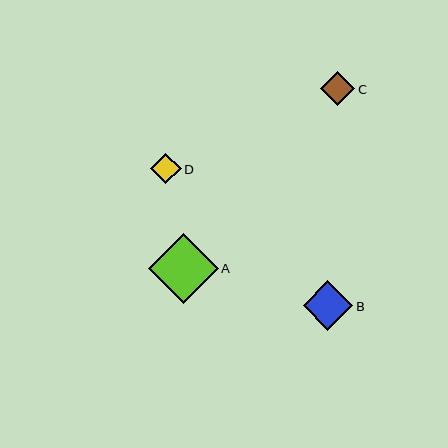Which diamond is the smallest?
Diamond D is the smallest with a size of approximately 31 pixels.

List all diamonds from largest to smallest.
From largest to smallest: A, B, C, D.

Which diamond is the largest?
Diamond A is the largest with a size of approximately 70 pixels.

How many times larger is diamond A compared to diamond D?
Diamond A is approximately 2.3 times the size of diamond D.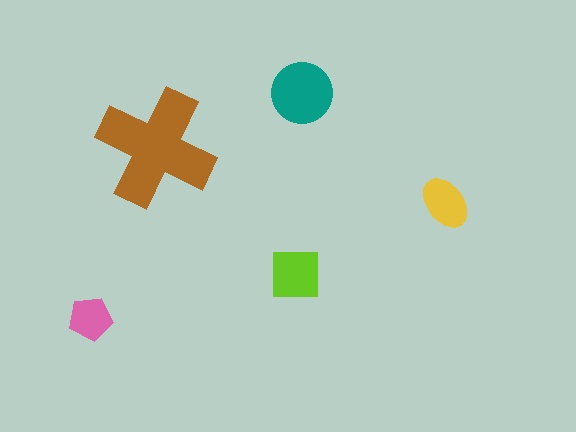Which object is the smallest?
The pink pentagon.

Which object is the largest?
The brown cross.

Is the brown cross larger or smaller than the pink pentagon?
Larger.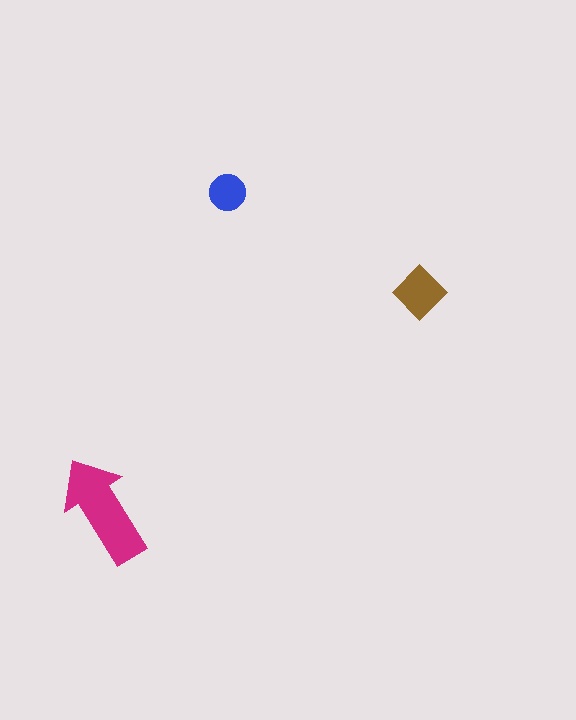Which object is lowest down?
The magenta arrow is bottommost.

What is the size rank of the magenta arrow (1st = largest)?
1st.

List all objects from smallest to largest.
The blue circle, the brown diamond, the magenta arrow.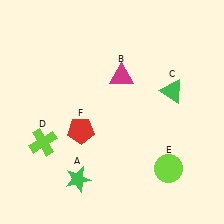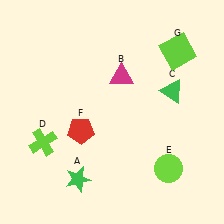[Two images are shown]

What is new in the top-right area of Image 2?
A lime square (G) was added in the top-right area of Image 2.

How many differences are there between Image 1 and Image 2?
There is 1 difference between the two images.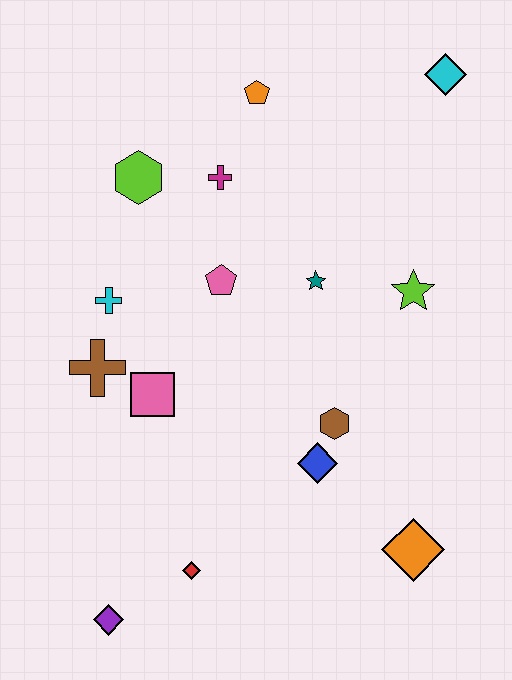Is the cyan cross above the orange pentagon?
No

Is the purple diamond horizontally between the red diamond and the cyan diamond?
No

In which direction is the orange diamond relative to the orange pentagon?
The orange diamond is below the orange pentagon.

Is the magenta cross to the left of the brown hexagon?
Yes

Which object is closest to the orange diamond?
The blue diamond is closest to the orange diamond.